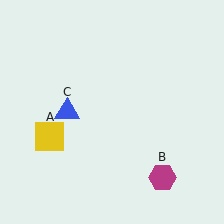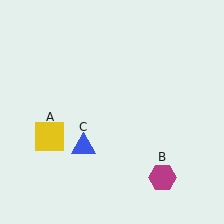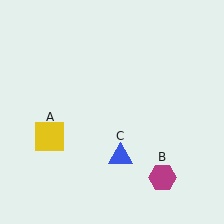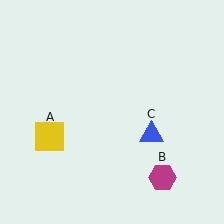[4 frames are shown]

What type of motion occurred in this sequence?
The blue triangle (object C) rotated counterclockwise around the center of the scene.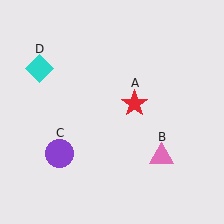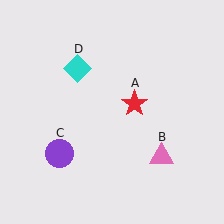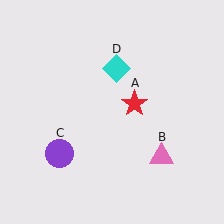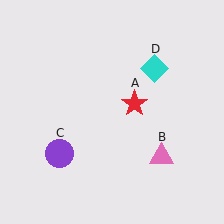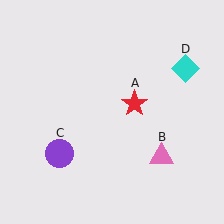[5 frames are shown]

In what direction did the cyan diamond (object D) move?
The cyan diamond (object D) moved right.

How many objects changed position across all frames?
1 object changed position: cyan diamond (object D).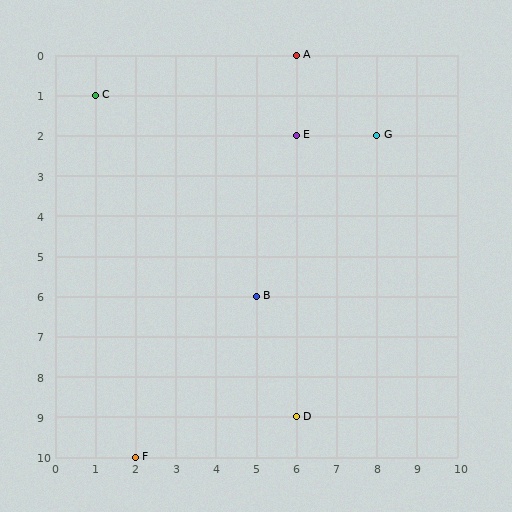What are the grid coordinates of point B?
Point B is at grid coordinates (5, 6).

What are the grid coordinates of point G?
Point G is at grid coordinates (8, 2).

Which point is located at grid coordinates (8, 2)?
Point G is at (8, 2).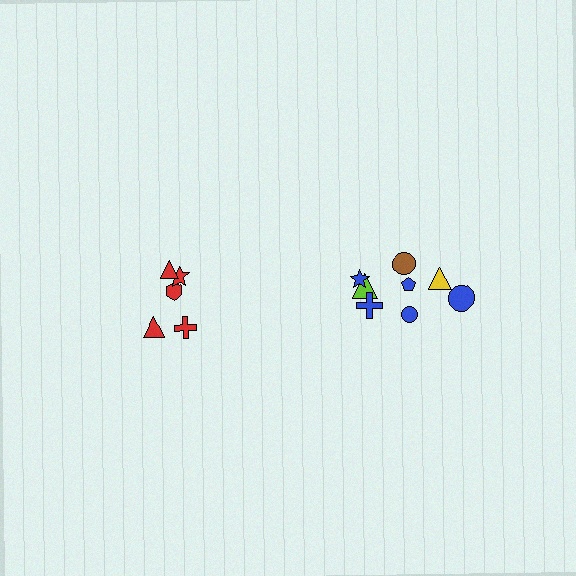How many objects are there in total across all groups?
There are 13 objects.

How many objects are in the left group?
There are 5 objects.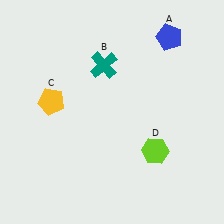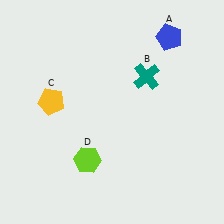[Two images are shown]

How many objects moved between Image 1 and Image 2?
2 objects moved between the two images.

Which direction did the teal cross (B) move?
The teal cross (B) moved right.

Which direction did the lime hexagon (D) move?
The lime hexagon (D) moved left.